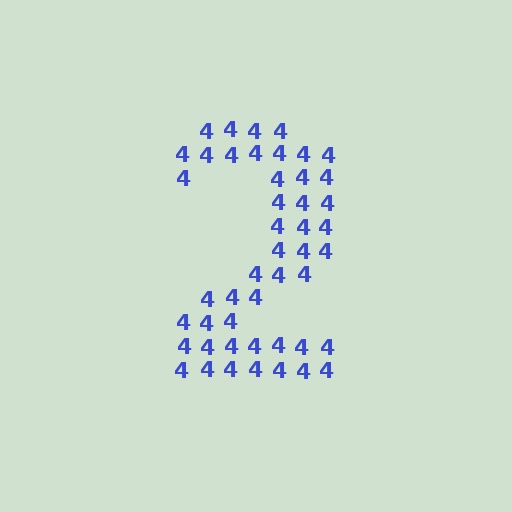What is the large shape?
The large shape is the digit 2.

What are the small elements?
The small elements are digit 4's.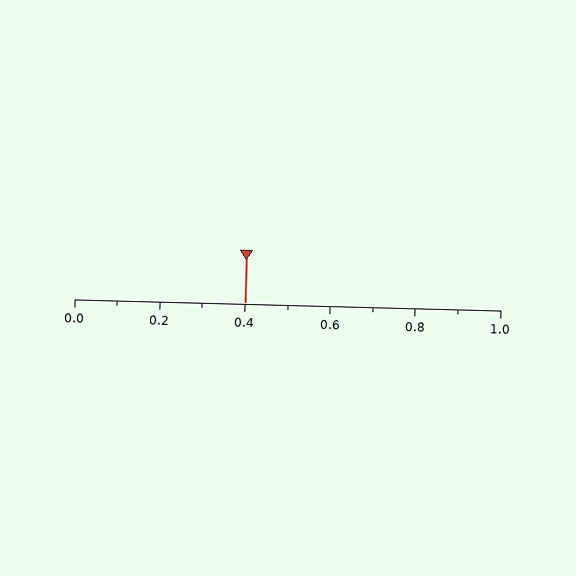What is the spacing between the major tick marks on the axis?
The major ticks are spaced 0.2 apart.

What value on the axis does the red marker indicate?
The marker indicates approximately 0.4.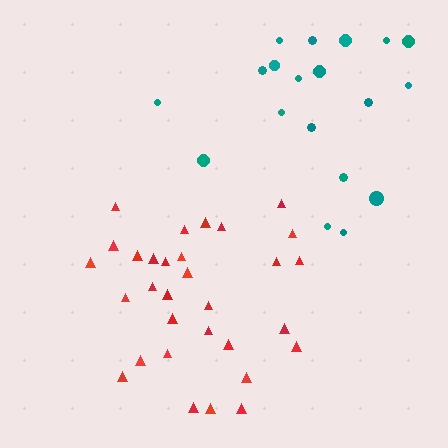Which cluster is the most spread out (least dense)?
Teal.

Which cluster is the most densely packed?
Red.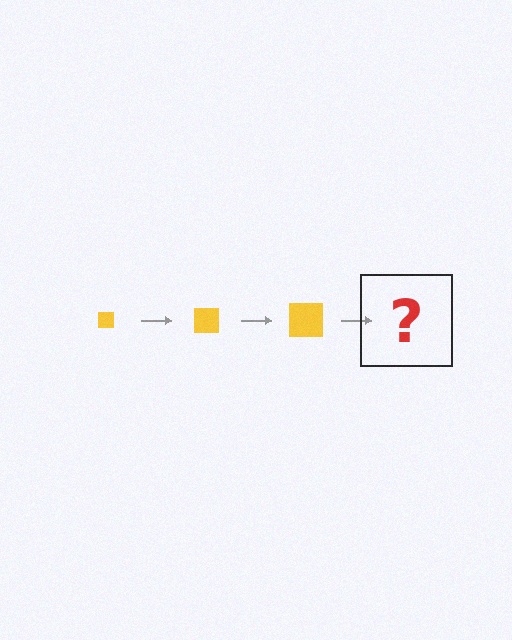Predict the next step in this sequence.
The next step is a yellow square, larger than the previous one.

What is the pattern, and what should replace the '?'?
The pattern is that the square gets progressively larger each step. The '?' should be a yellow square, larger than the previous one.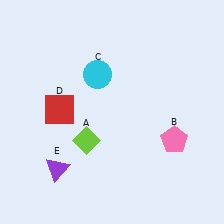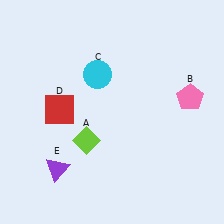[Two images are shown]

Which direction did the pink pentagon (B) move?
The pink pentagon (B) moved up.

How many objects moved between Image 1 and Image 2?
1 object moved between the two images.